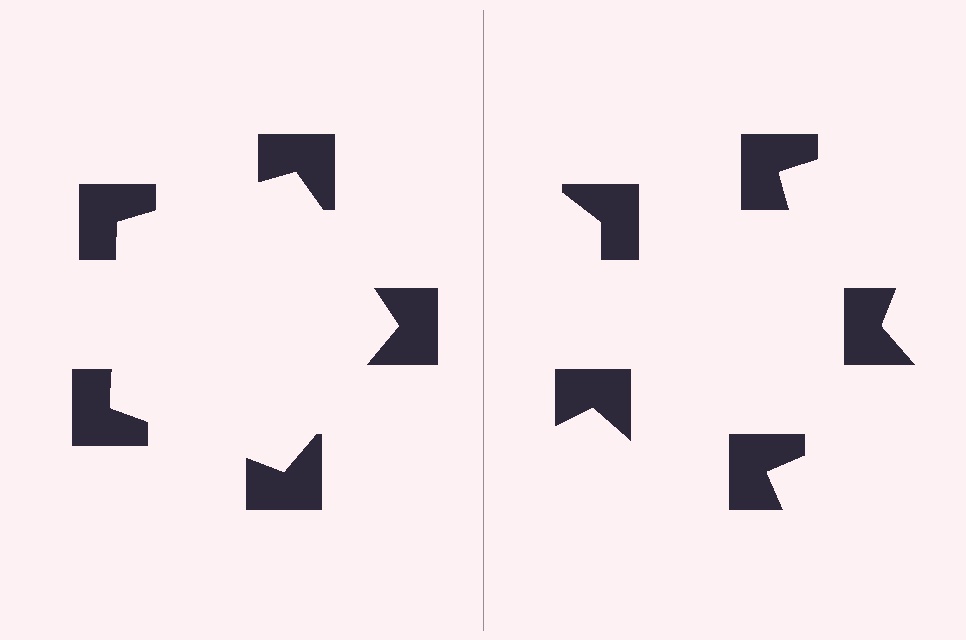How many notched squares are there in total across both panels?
10 — 5 on each side.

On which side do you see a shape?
An illusory pentagon appears on the left side. On the right side the wedge cuts are rotated, so no coherent shape forms.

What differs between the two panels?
The notched squares are positioned identically on both sides; only the wedge orientations differ. On the left they align to a pentagon; on the right they are misaligned.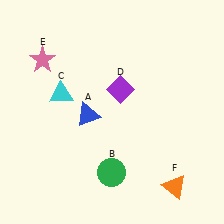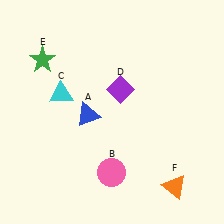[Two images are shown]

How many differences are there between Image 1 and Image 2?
There are 2 differences between the two images.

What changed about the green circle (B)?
In Image 1, B is green. In Image 2, it changed to pink.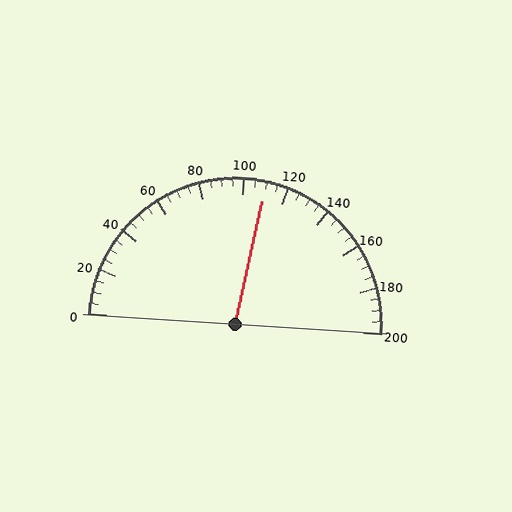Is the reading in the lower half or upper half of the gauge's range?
The reading is in the upper half of the range (0 to 200).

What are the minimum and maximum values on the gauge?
The gauge ranges from 0 to 200.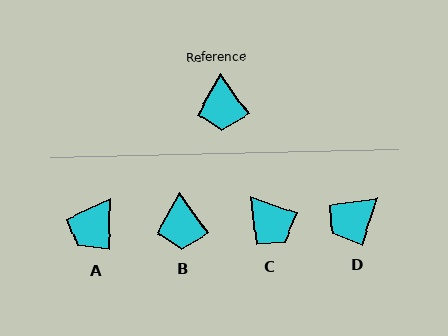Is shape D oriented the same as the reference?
No, it is off by about 53 degrees.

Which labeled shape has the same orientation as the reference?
B.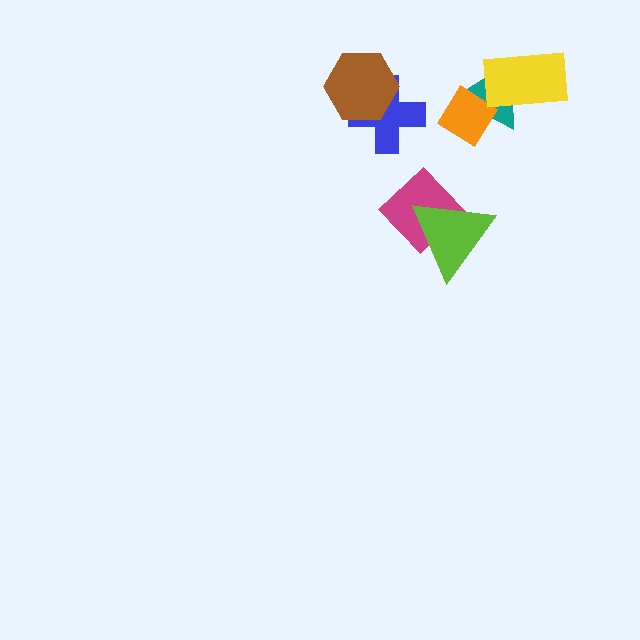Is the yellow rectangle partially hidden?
No, no other shape covers it.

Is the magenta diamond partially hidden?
Yes, it is partially covered by another shape.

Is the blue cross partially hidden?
Yes, it is partially covered by another shape.